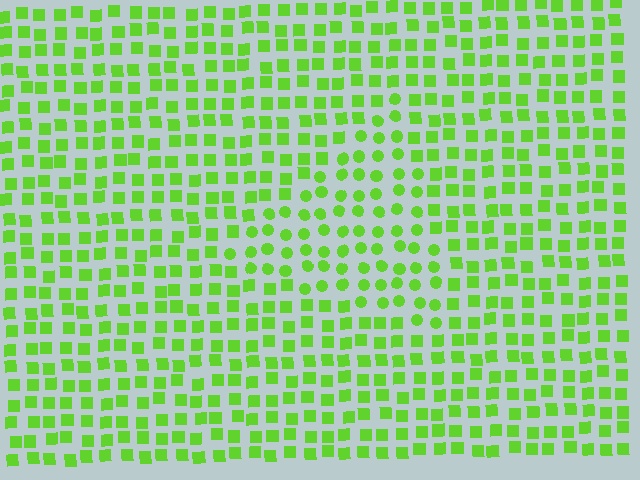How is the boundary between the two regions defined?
The boundary is defined by a change in element shape: circles inside vs. squares outside. All elements share the same color and spacing.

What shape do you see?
I see a triangle.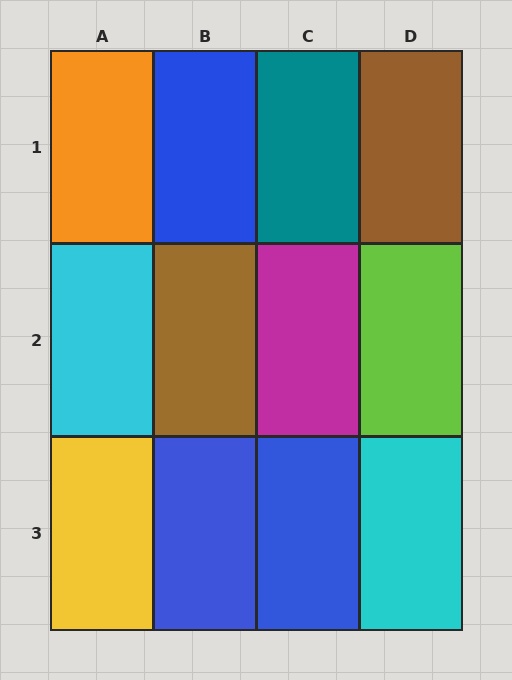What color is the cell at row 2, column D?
Lime.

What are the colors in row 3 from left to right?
Yellow, blue, blue, cyan.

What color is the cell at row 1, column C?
Teal.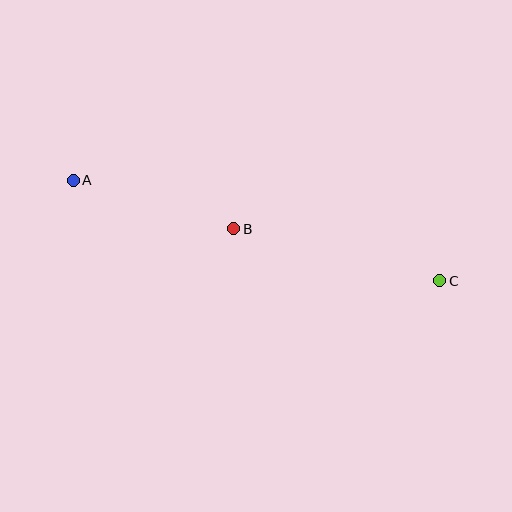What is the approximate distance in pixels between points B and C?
The distance between B and C is approximately 212 pixels.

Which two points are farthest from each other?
Points A and C are farthest from each other.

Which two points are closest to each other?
Points A and B are closest to each other.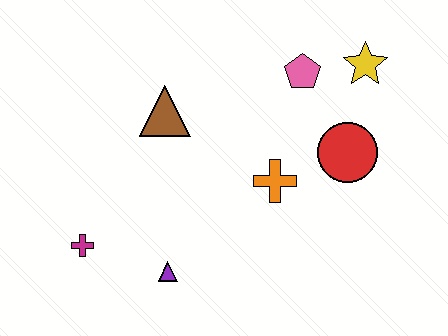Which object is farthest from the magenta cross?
The yellow star is farthest from the magenta cross.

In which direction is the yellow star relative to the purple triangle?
The yellow star is above the purple triangle.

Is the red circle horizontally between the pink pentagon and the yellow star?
Yes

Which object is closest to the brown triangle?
The orange cross is closest to the brown triangle.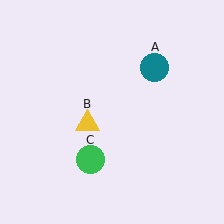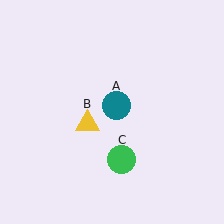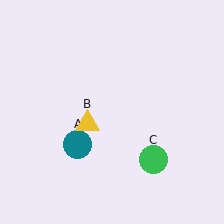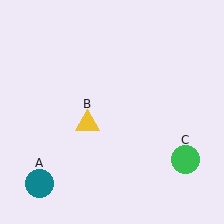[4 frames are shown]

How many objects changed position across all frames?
2 objects changed position: teal circle (object A), green circle (object C).